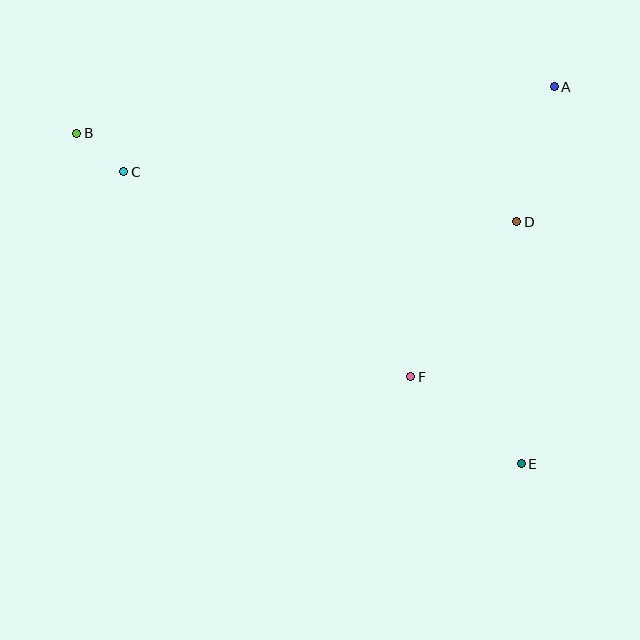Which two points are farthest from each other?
Points B and E are farthest from each other.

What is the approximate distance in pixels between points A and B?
The distance between A and B is approximately 480 pixels.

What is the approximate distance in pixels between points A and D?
The distance between A and D is approximately 140 pixels.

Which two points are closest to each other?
Points B and C are closest to each other.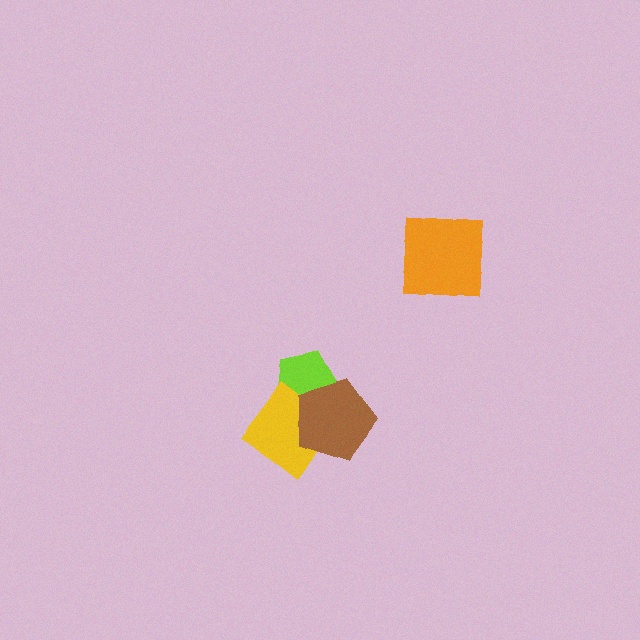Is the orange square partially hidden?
No, no other shape covers it.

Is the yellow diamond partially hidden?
Yes, it is partially covered by another shape.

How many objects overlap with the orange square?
0 objects overlap with the orange square.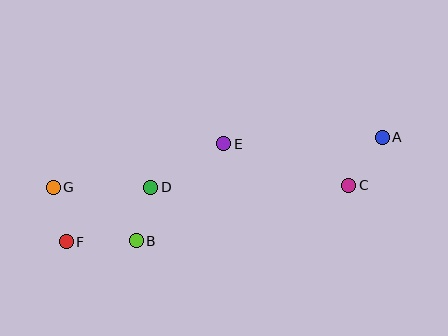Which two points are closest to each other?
Points B and D are closest to each other.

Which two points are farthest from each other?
Points A and G are farthest from each other.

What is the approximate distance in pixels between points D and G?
The distance between D and G is approximately 97 pixels.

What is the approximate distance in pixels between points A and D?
The distance between A and D is approximately 237 pixels.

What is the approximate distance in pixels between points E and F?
The distance between E and F is approximately 185 pixels.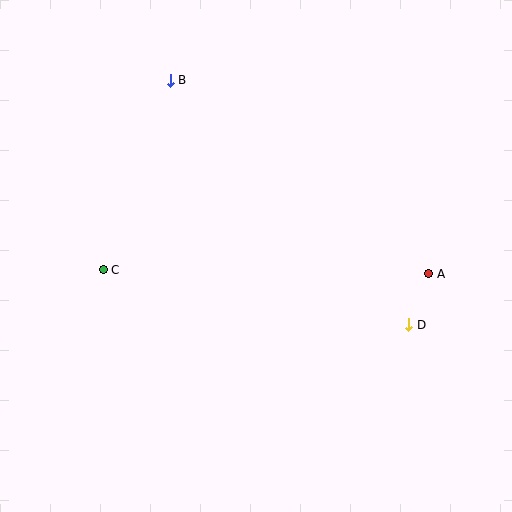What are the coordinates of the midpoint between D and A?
The midpoint between D and A is at (419, 299).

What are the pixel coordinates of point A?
Point A is at (429, 274).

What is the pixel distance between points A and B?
The distance between A and B is 323 pixels.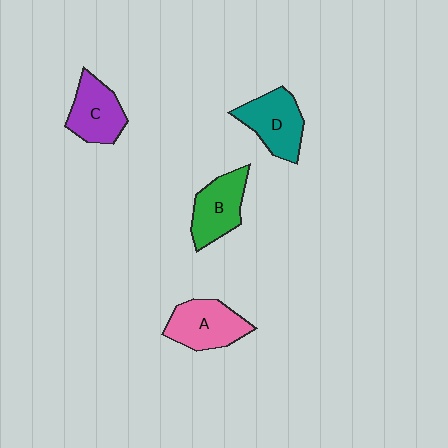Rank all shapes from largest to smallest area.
From largest to smallest: A (pink), D (teal), B (green), C (purple).